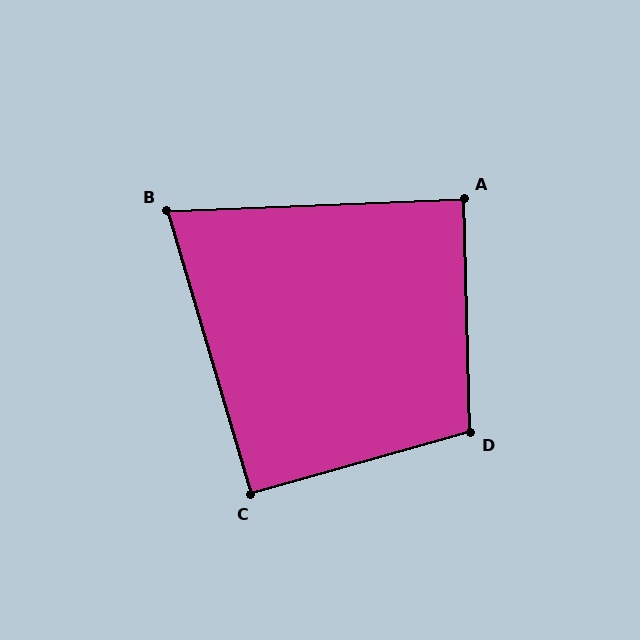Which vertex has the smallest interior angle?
B, at approximately 76 degrees.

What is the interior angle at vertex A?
Approximately 89 degrees (approximately right).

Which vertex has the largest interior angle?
D, at approximately 104 degrees.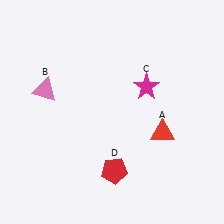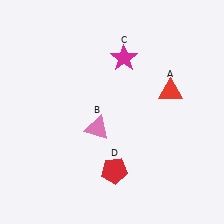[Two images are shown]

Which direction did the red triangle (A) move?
The red triangle (A) moved up.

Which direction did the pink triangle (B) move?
The pink triangle (B) moved right.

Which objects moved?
The objects that moved are: the red triangle (A), the pink triangle (B), the magenta star (C).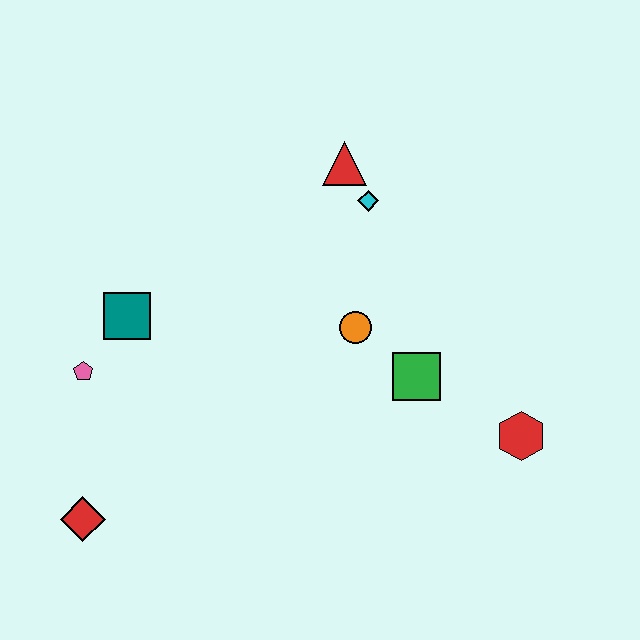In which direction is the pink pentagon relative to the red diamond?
The pink pentagon is above the red diamond.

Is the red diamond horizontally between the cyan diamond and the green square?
No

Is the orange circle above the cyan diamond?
No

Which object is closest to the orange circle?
The green square is closest to the orange circle.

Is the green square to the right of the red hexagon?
No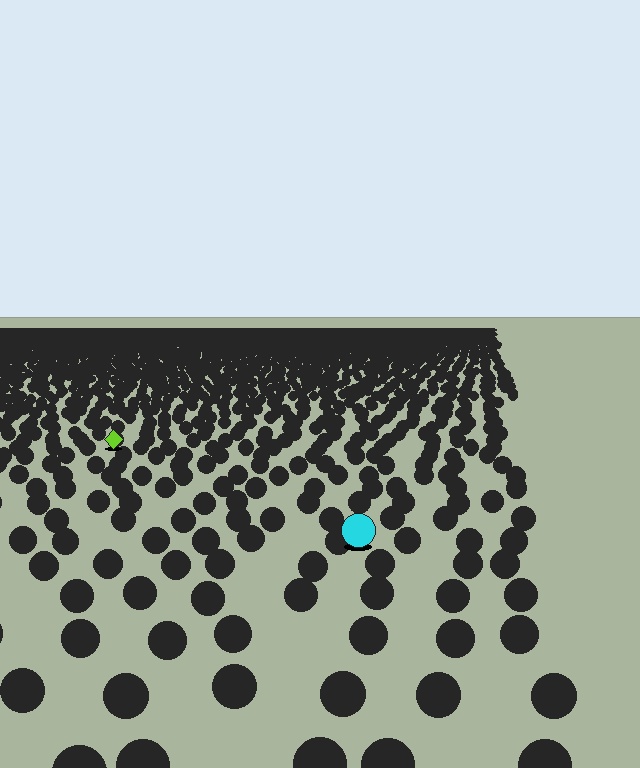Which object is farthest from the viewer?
The lime diamond is farthest from the viewer. It appears smaller and the ground texture around it is denser.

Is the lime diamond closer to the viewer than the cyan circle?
No. The cyan circle is closer — you can tell from the texture gradient: the ground texture is coarser near it.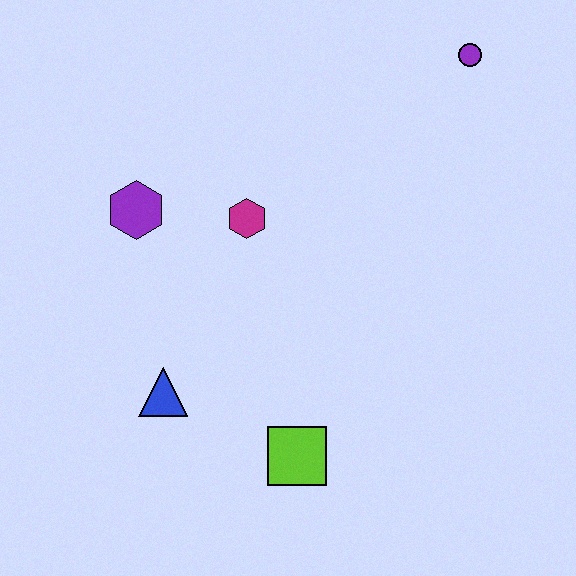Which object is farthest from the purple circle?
The blue triangle is farthest from the purple circle.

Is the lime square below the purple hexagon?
Yes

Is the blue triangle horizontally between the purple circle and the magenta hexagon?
No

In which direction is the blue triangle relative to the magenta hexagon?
The blue triangle is below the magenta hexagon.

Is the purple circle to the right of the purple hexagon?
Yes